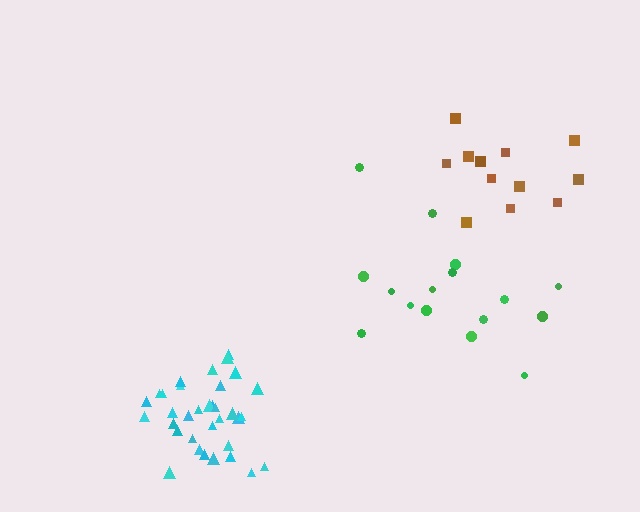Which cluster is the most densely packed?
Cyan.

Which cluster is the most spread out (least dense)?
Green.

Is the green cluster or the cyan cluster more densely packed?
Cyan.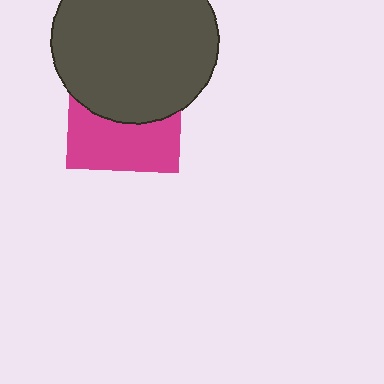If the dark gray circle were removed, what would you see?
You would see the complete magenta square.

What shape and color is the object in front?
The object in front is a dark gray circle.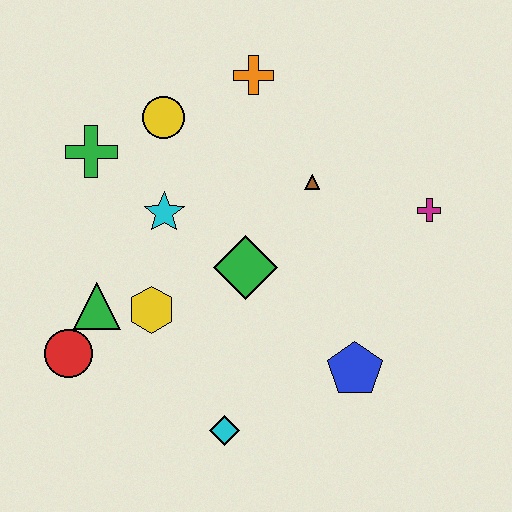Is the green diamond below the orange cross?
Yes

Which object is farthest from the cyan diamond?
The orange cross is farthest from the cyan diamond.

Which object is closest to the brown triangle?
The green diamond is closest to the brown triangle.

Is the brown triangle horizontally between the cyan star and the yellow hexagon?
No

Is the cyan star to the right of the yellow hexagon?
Yes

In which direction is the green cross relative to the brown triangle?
The green cross is to the left of the brown triangle.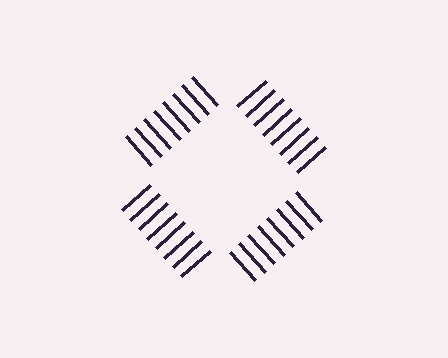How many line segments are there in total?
32 — 8 along each of the 4 edges.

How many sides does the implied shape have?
4 sides — the line-ends trace a square.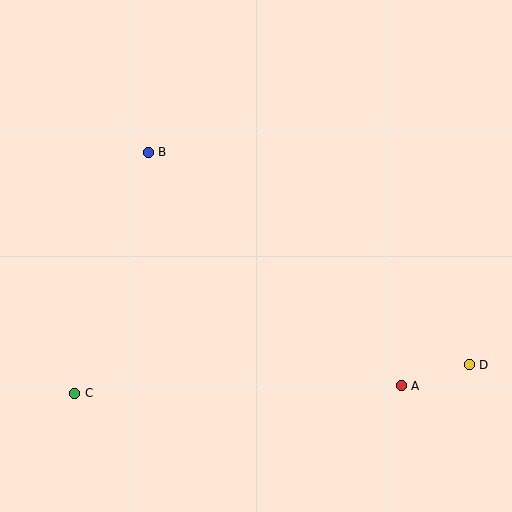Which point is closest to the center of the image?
Point B at (148, 152) is closest to the center.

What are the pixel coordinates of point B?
Point B is at (148, 152).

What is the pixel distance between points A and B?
The distance between A and B is 344 pixels.